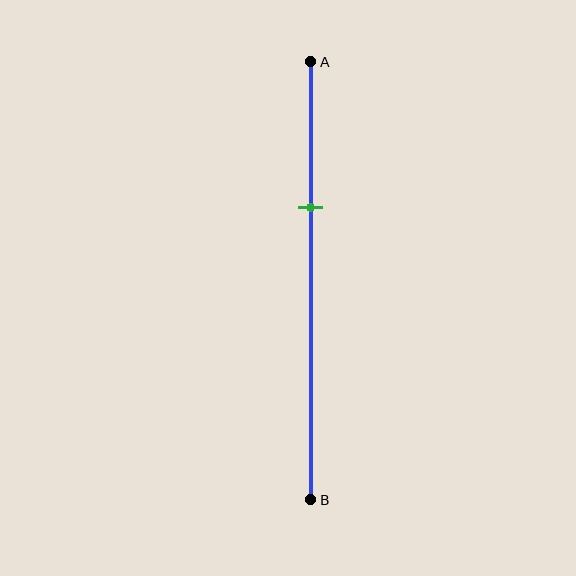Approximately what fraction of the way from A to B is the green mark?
The green mark is approximately 35% of the way from A to B.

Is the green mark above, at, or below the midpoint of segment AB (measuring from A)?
The green mark is above the midpoint of segment AB.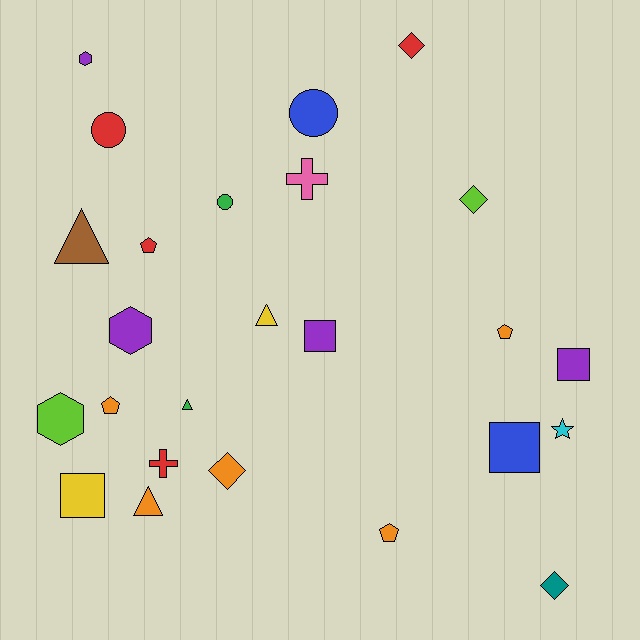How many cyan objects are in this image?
There is 1 cyan object.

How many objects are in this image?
There are 25 objects.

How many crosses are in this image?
There are 2 crosses.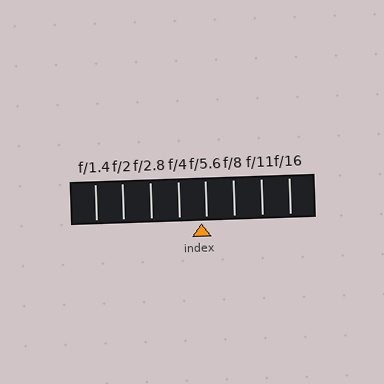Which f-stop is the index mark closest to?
The index mark is closest to f/5.6.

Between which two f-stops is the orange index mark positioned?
The index mark is between f/4 and f/5.6.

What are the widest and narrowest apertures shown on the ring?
The widest aperture shown is f/1.4 and the narrowest is f/16.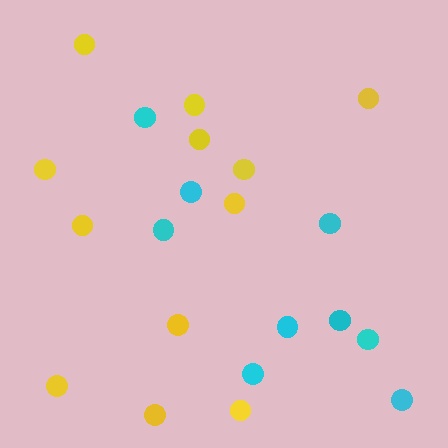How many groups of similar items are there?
There are 2 groups: one group of yellow circles (12) and one group of cyan circles (9).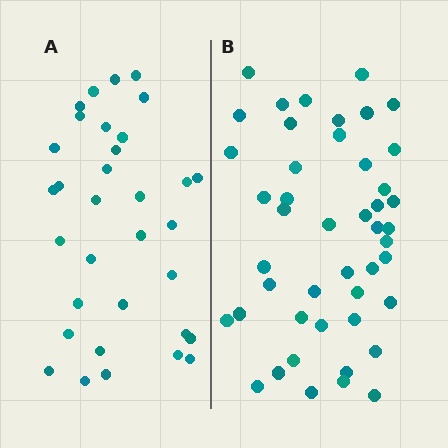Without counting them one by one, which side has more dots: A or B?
Region B (the right region) has more dots.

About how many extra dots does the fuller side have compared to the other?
Region B has approximately 15 more dots than region A.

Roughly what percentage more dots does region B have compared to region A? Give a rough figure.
About 40% more.